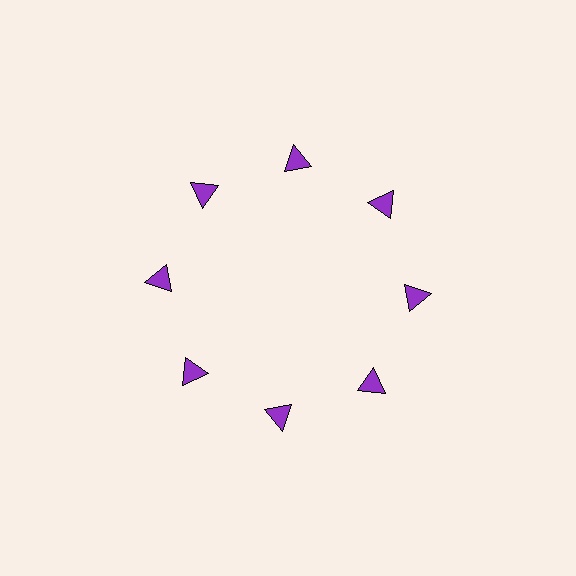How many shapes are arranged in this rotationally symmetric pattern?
There are 8 shapes, arranged in 8 groups of 1.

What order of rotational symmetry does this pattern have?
This pattern has 8-fold rotational symmetry.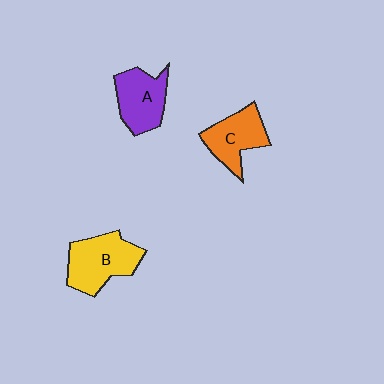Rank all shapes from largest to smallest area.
From largest to smallest: B (yellow), A (purple), C (orange).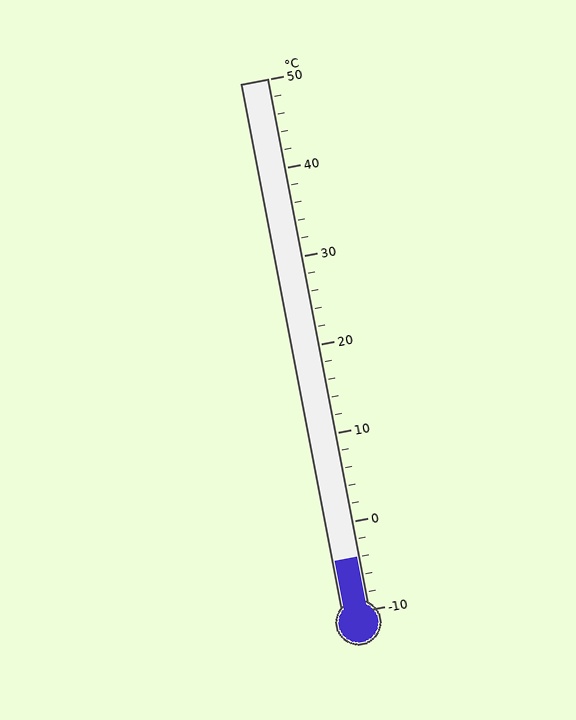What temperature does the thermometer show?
The thermometer shows approximately -4°C.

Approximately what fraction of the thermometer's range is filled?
The thermometer is filled to approximately 10% of its range.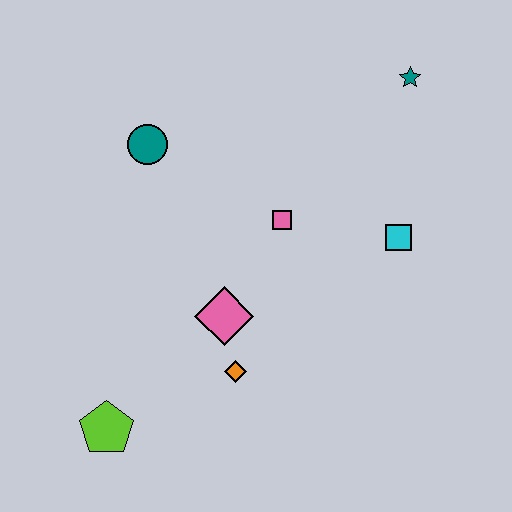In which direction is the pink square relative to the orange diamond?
The pink square is above the orange diamond.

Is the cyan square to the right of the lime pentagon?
Yes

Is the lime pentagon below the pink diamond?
Yes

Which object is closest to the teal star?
The cyan square is closest to the teal star.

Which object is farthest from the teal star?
The lime pentagon is farthest from the teal star.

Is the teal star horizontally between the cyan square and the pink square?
No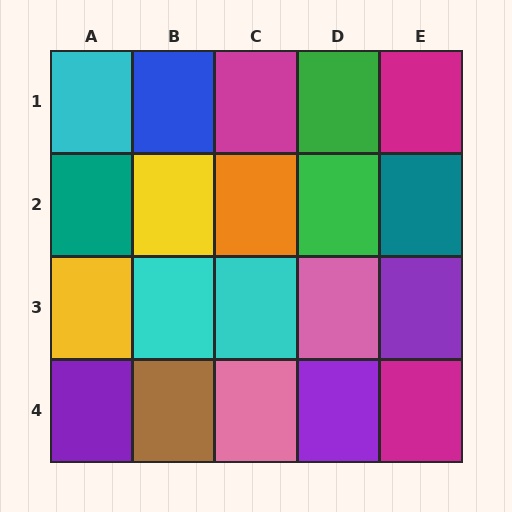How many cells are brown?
1 cell is brown.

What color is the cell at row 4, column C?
Pink.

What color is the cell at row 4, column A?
Purple.